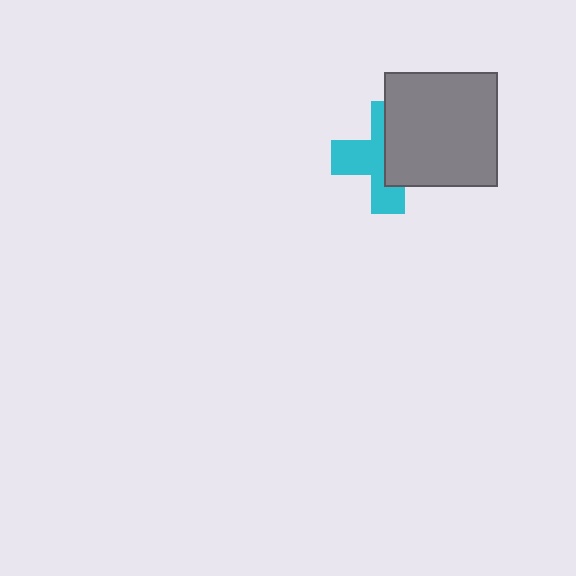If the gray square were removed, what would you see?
You would see the complete cyan cross.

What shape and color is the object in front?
The object in front is a gray square.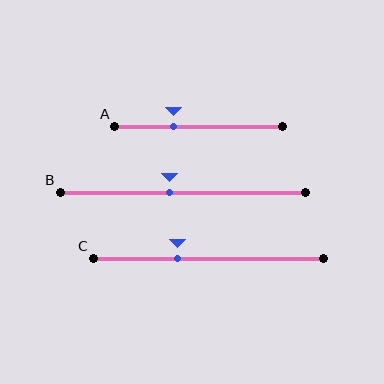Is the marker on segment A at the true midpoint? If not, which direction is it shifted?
No, the marker on segment A is shifted to the left by about 15% of the segment length.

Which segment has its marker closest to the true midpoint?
Segment B has its marker closest to the true midpoint.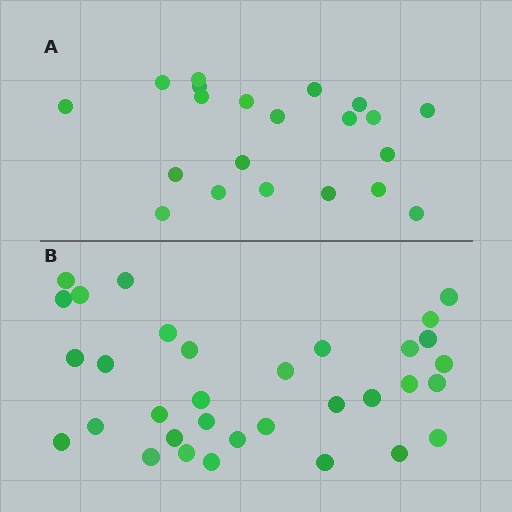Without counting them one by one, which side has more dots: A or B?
Region B (the bottom region) has more dots.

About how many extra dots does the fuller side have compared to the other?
Region B has roughly 12 or so more dots than region A.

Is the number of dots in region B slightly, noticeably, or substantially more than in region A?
Region B has substantially more. The ratio is roughly 1.6 to 1.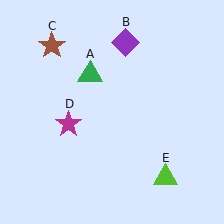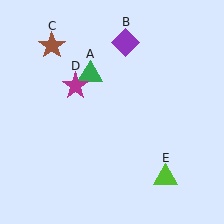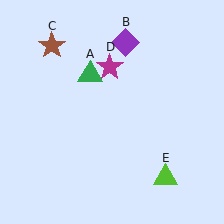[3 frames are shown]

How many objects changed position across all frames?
1 object changed position: magenta star (object D).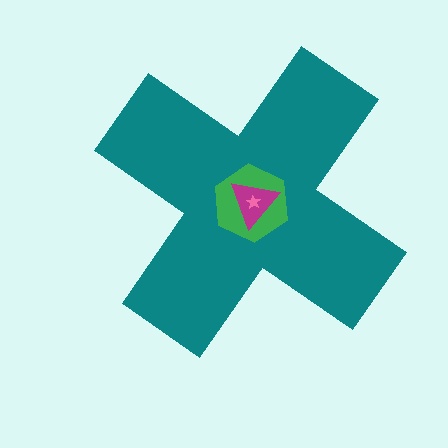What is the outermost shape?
The teal cross.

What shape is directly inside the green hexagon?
The magenta triangle.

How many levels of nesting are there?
4.